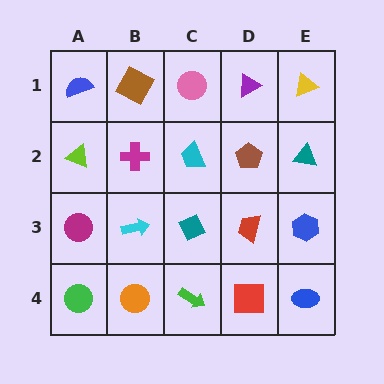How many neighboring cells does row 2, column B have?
4.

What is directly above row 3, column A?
A lime triangle.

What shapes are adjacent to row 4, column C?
A teal diamond (row 3, column C), an orange circle (row 4, column B), a red square (row 4, column D).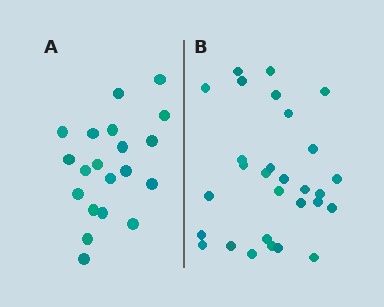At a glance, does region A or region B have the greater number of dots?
Region B (the right region) has more dots.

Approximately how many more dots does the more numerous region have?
Region B has roughly 8 or so more dots than region A.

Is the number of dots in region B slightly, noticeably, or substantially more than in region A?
Region B has substantially more. The ratio is roughly 1.4 to 1.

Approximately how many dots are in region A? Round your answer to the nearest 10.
About 20 dots.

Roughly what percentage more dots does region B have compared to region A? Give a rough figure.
About 45% more.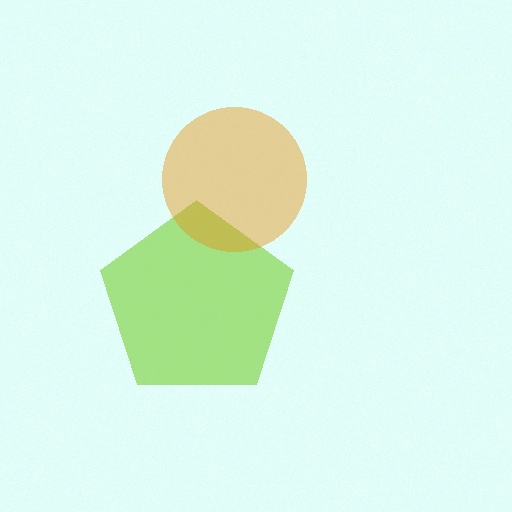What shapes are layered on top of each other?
The layered shapes are: a lime pentagon, an orange circle.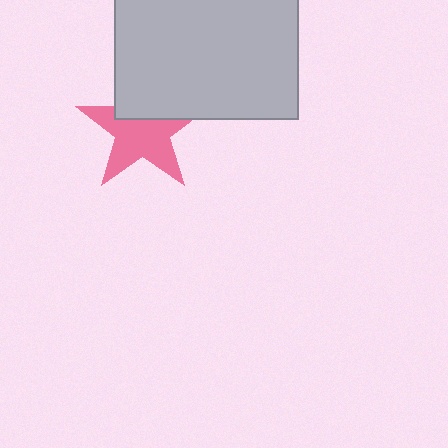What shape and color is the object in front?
The object in front is a light gray rectangle.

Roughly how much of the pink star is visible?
Most of it is visible (roughly 66%).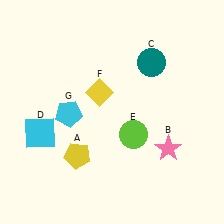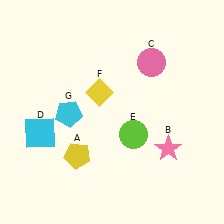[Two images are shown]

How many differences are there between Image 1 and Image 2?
There is 1 difference between the two images.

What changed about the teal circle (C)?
In Image 1, C is teal. In Image 2, it changed to pink.